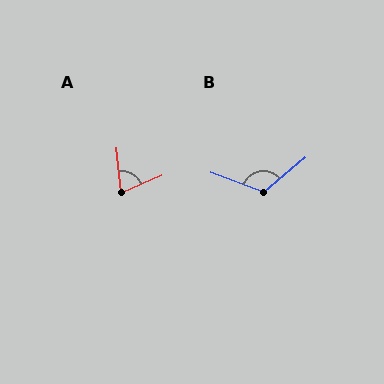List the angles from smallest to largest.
A (72°), B (120°).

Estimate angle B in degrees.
Approximately 120 degrees.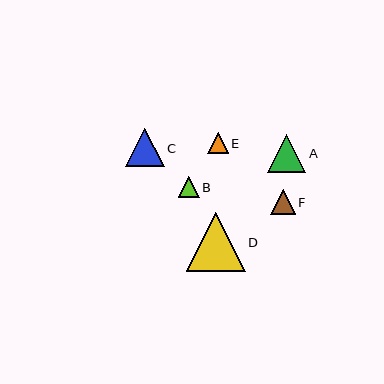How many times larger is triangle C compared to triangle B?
Triangle C is approximately 1.9 times the size of triangle B.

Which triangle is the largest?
Triangle D is the largest with a size of approximately 59 pixels.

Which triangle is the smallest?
Triangle E is the smallest with a size of approximately 21 pixels.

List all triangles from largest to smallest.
From largest to smallest: D, C, A, F, B, E.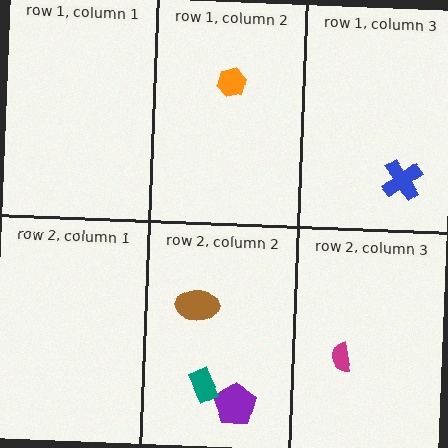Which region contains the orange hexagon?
The row 1, column 2 region.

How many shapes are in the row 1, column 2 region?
1.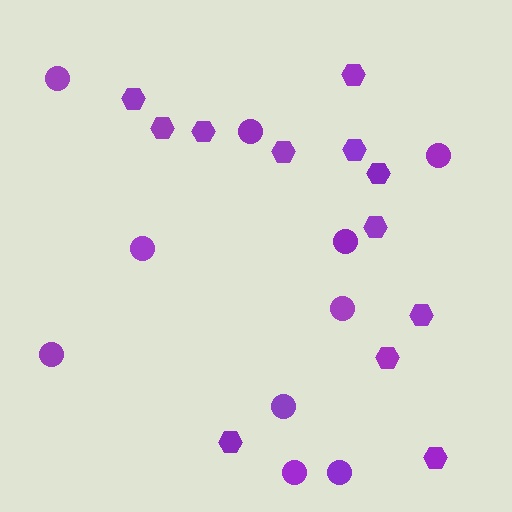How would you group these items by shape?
There are 2 groups: one group of hexagons (12) and one group of circles (10).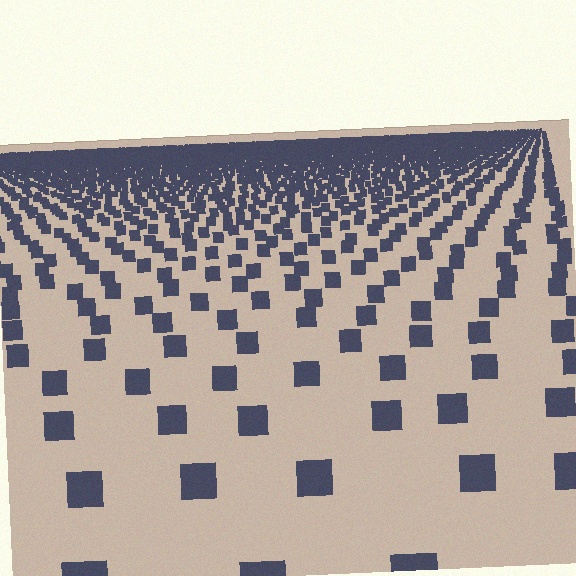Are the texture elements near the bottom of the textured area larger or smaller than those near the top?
Larger. Near the bottom, elements are closer to the viewer and appear at a bigger on-screen size.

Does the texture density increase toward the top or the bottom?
Density increases toward the top.